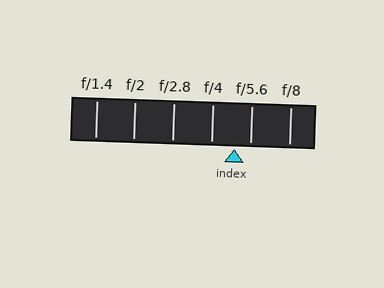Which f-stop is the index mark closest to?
The index mark is closest to f/5.6.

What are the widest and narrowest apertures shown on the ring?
The widest aperture shown is f/1.4 and the narrowest is f/8.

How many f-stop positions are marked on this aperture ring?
There are 6 f-stop positions marked.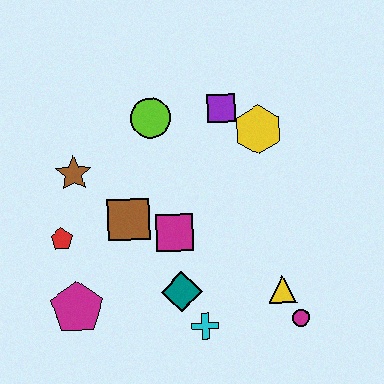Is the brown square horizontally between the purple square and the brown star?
Yes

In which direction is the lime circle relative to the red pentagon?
The lime circle is above the red pentagon.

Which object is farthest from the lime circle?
The magenta circle is farthest from the lime circle.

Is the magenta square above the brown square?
No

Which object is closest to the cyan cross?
The teal diamond is closest to the cyan cross.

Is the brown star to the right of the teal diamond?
No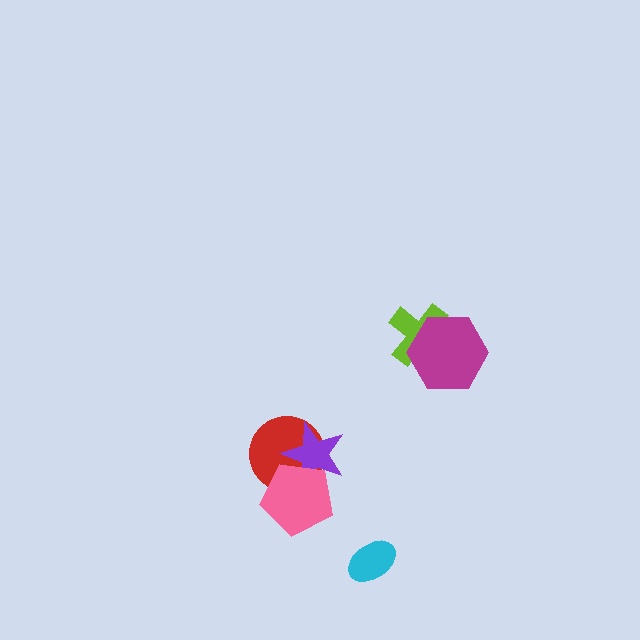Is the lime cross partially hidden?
Yes, it is partially covered by another shape.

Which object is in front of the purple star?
The pink pentagon is in front of the purple star.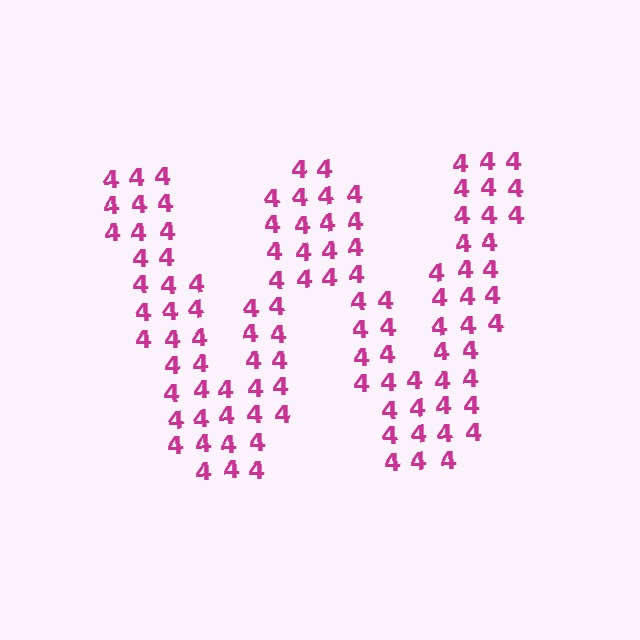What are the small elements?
The small elements are digit 4's.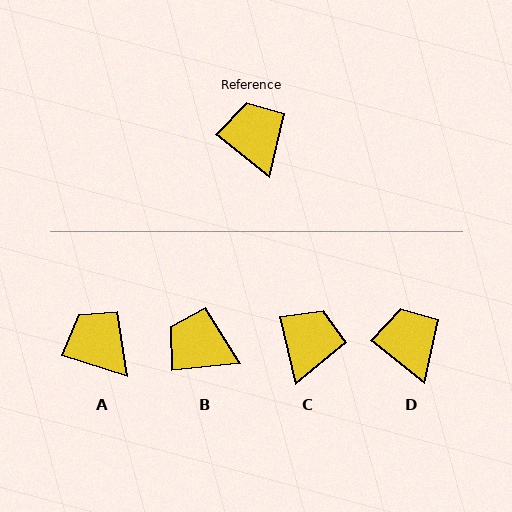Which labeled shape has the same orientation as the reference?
D.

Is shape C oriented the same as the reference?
No, it is off by about 38 degrees.